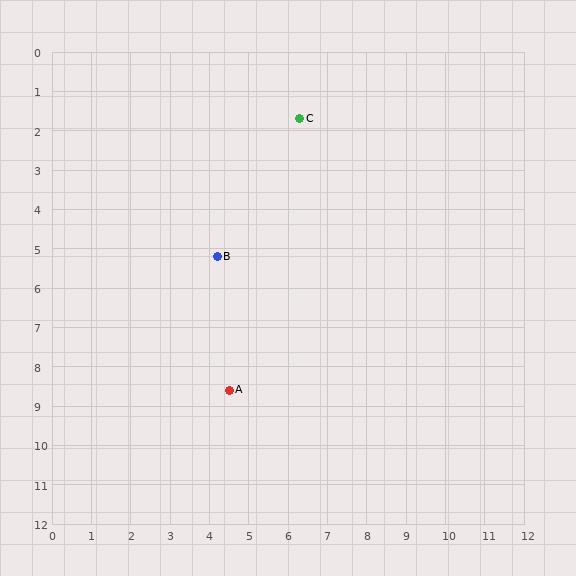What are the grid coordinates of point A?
Point A is at approximately (4.5, 8.6).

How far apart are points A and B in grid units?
Points A and B are about 3.4 grid units apart.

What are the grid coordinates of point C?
Point C is at approximately (6.3, 1.7).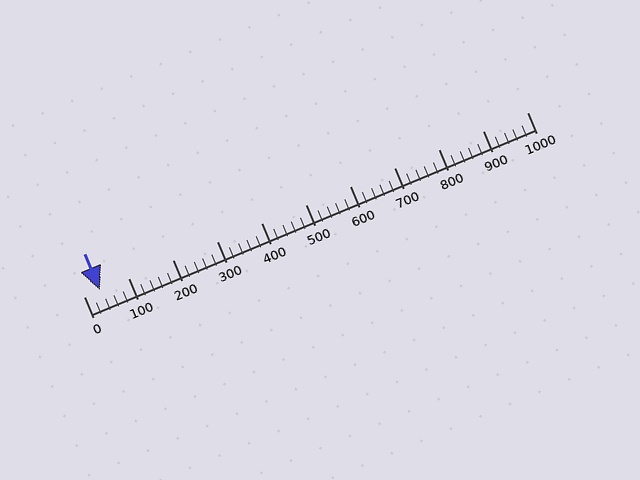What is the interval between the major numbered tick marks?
The major tick marks are spaced 100 units apart.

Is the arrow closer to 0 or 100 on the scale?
The arrow is closer to 0.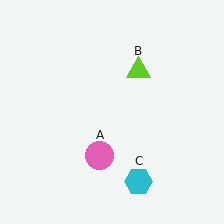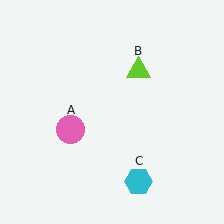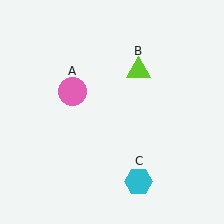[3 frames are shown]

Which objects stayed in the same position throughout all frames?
Lime triangle (object B) and cyan hexagon (object C) remained stationary.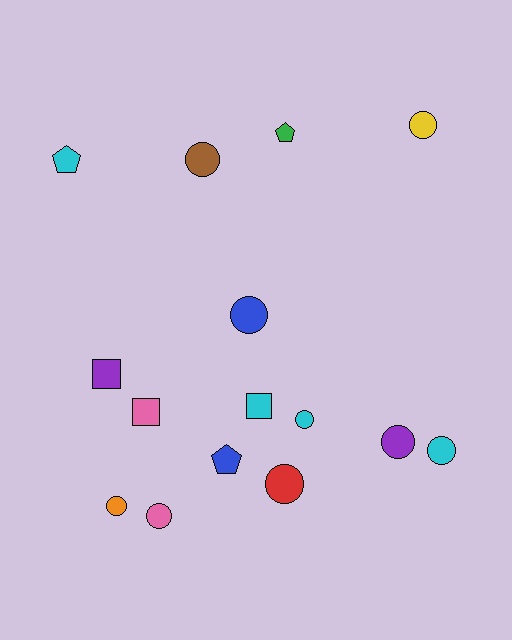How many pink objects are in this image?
There are 2 pink objects.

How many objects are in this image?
There are 15 objects.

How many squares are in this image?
There are 3 squares.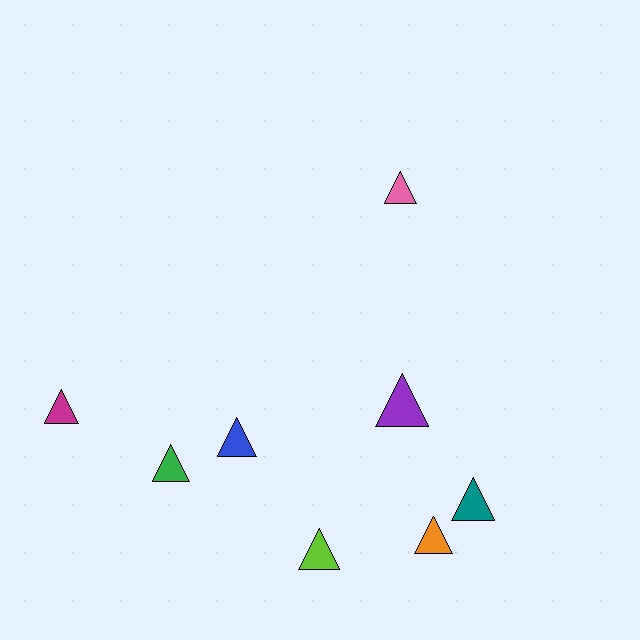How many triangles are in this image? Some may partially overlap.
There are 8 triangles.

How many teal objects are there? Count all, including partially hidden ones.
There is 1 teal object.